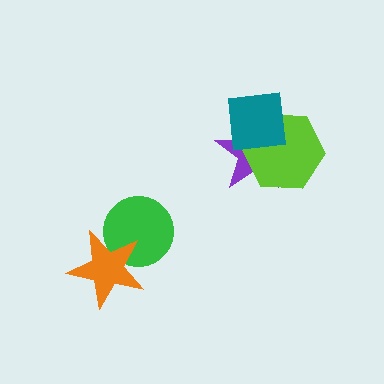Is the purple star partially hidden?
Yes, it is partially covered by another shape.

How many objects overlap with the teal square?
2 objects overlap with the teal square.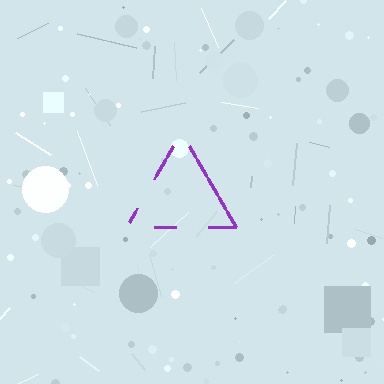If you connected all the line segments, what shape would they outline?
They would outline a triangle.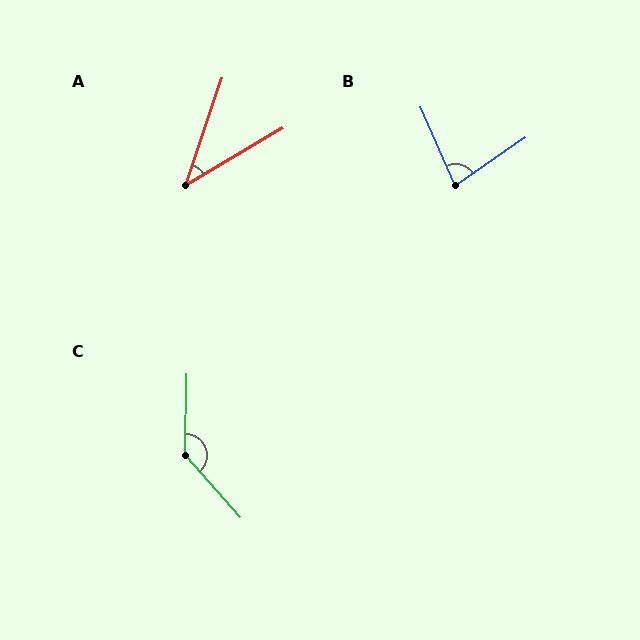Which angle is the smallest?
A, at approximately 41 degrees.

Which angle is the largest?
C, at approximately 137 degrees.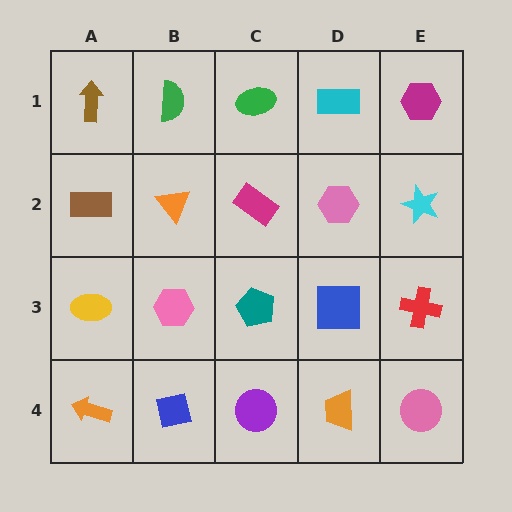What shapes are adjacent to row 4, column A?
A yellow ellipse (row 3, column A), a blue square (row 4, column B).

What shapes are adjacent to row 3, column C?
A magenta rectangle (row 2, column C), a purple circle (row 4, column C), a pink hexagon (row 3, column B), a blue square (row 3, column D).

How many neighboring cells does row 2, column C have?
4.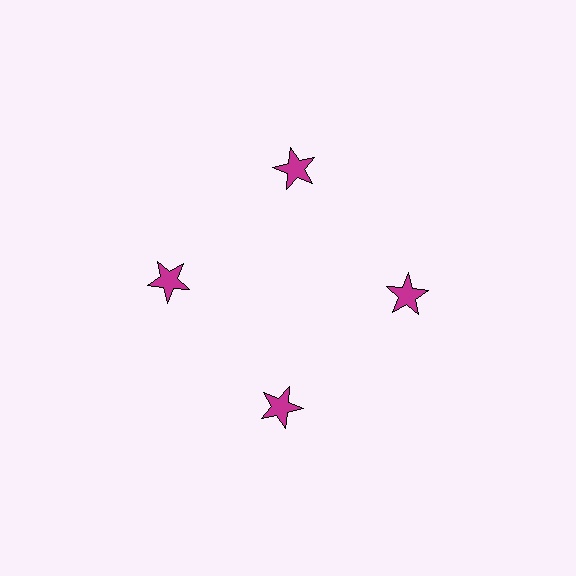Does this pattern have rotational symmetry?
Yes, this pattern has 4-fold rotational symmetry. It looks the same after rotating 90 degrees around the center.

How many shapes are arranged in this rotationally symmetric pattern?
There are 4 shapes, arranged in 4 groups of 1.